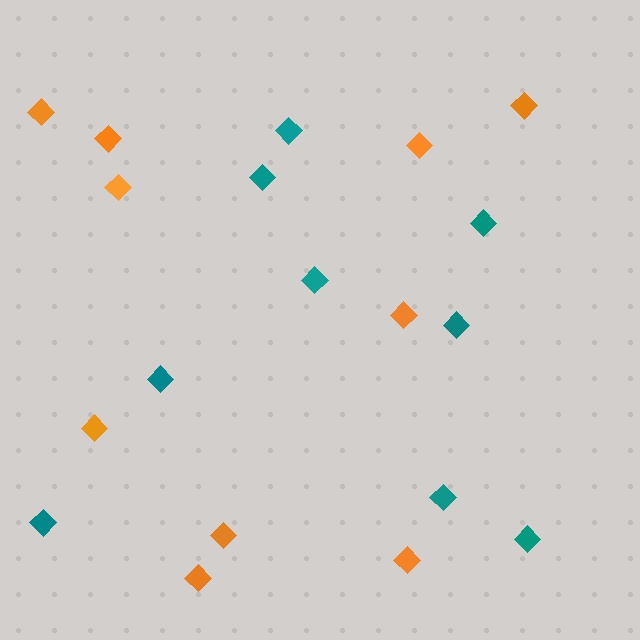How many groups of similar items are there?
There are 2 groups: one group of teal diamonds (9) and one group of orange diamonds (10).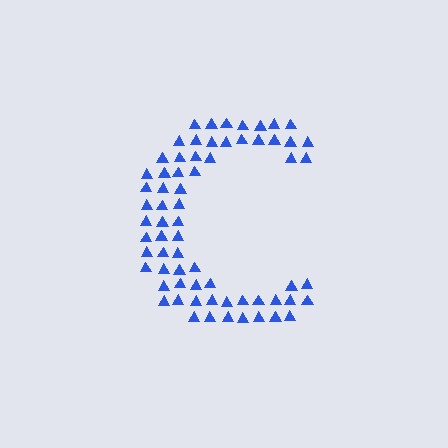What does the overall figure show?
The overall figure shows the letter C.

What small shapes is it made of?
It is made of small triangles.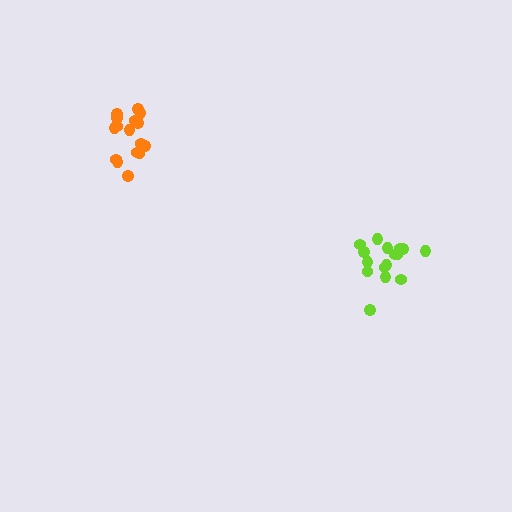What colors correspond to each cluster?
The clusters are colored: lime, orange.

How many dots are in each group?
Group 1: 16 dots, Group 2: 17 dots (33 total).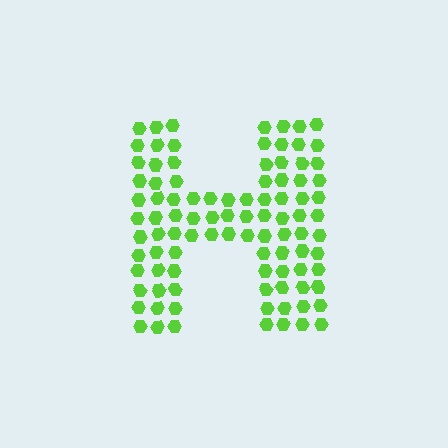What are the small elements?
The small elements are hexagons.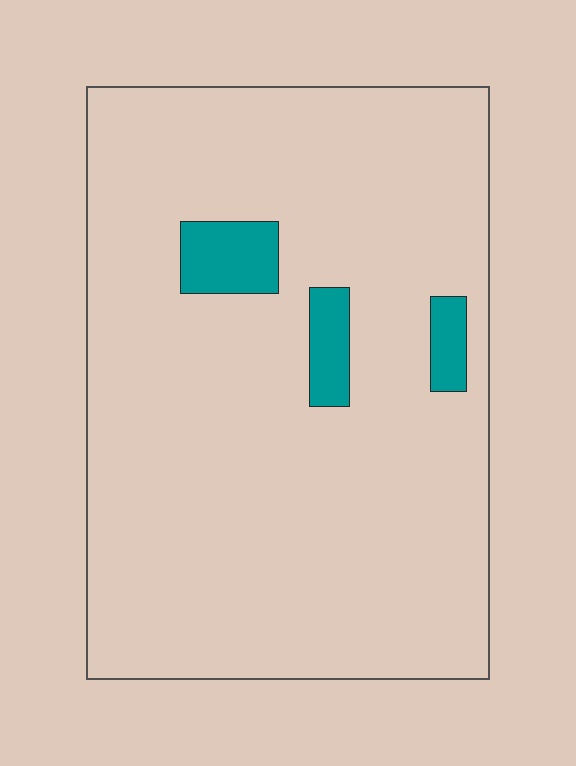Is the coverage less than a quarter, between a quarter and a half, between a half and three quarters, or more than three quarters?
Less than a quarter.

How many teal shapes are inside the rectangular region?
3.